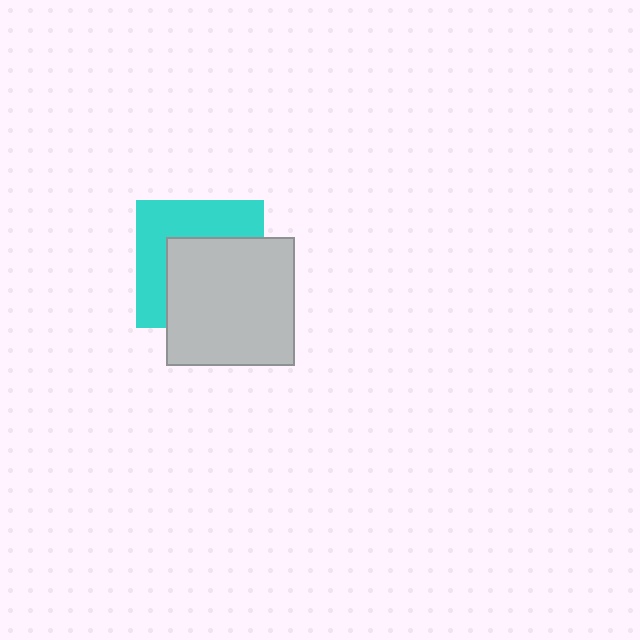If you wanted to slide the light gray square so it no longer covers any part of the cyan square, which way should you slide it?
Slide it toward the lower-right — that is the most direct way to separate the two shapes.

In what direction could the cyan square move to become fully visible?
The cyan square could move toward the upper-left. That would shift it out from behind the light gray square entirely.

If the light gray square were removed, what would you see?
You would see the complete cyan square.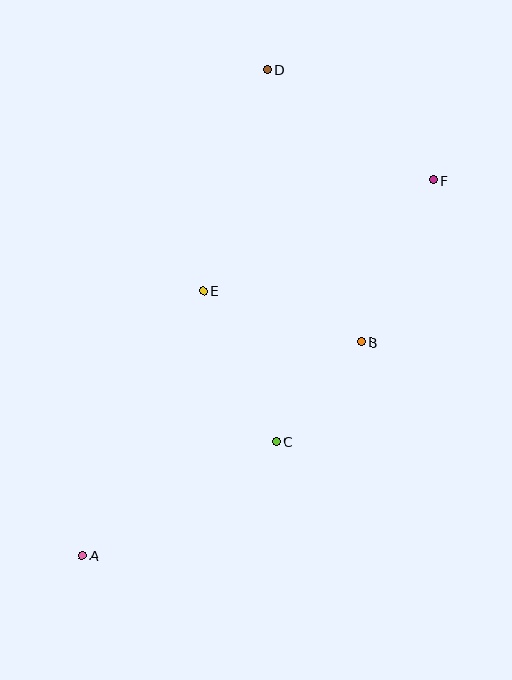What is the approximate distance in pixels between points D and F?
The distance between D and F is approximately 200 pixels.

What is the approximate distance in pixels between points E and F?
The distance between E and F is approximately 255 pixels.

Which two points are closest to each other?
Points B and C are closest to each other.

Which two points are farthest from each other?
Points A and D are farthest from each other.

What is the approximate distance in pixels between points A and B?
The distance between A and B is approximately 351 pixels.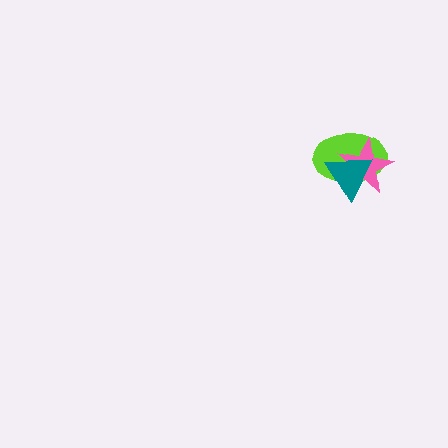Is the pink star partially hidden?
Yes, it is partially covered by another shape.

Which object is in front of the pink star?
The teal triangle is in front of the pink star.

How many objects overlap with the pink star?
2 objects overlap with the pink star.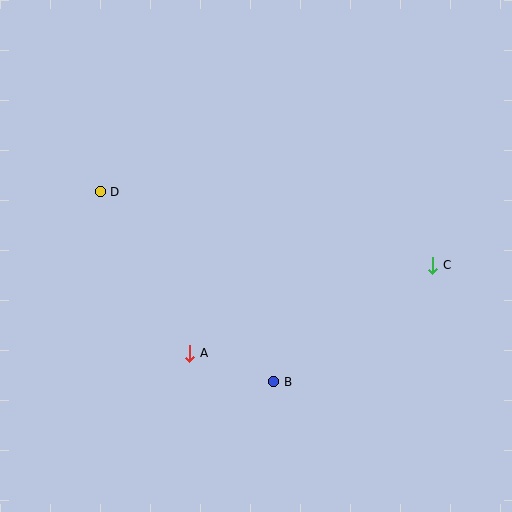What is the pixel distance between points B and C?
The distance between B and C is 197 pixels.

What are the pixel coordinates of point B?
Point B is at (274, 382).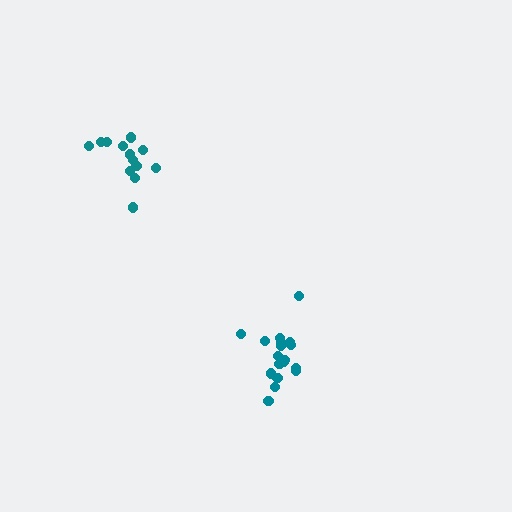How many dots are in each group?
Group 1: 18 dots, Group 2: 13 dots (31 total).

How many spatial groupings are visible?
There are 2 spatial groupings.